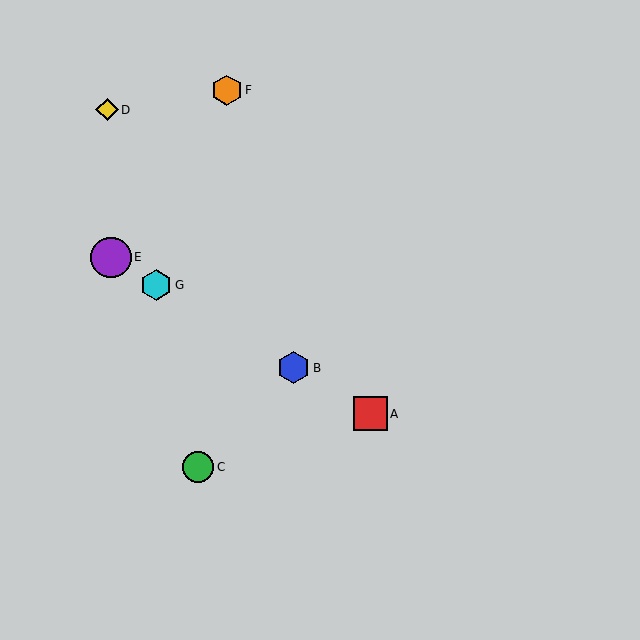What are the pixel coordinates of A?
Object A is at (370, 414).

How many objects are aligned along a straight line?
4 objects (A, B, E, G) are aligned along a straight line.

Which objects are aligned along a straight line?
Objects A, B, E, G are aligned along a straight line.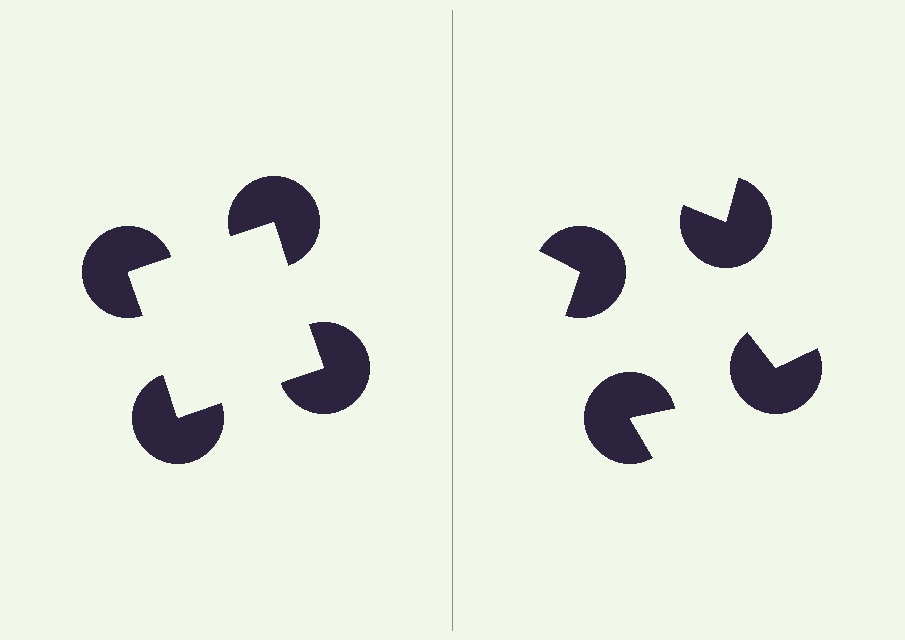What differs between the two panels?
The pac-man discs are positioned identically on both sides; only the wedge orientations differ. On the left they align to a square; on the right they are misaligned.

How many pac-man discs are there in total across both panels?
8 — 4 on each side.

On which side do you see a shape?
An illusory square appears on the left side. On the right side the wedge cuts are rotated, so no coherent shape forms.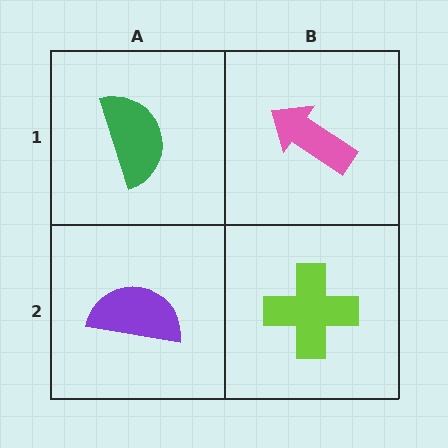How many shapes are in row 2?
2 shapes.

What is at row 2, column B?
A lime cross.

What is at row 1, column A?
A green semicircle.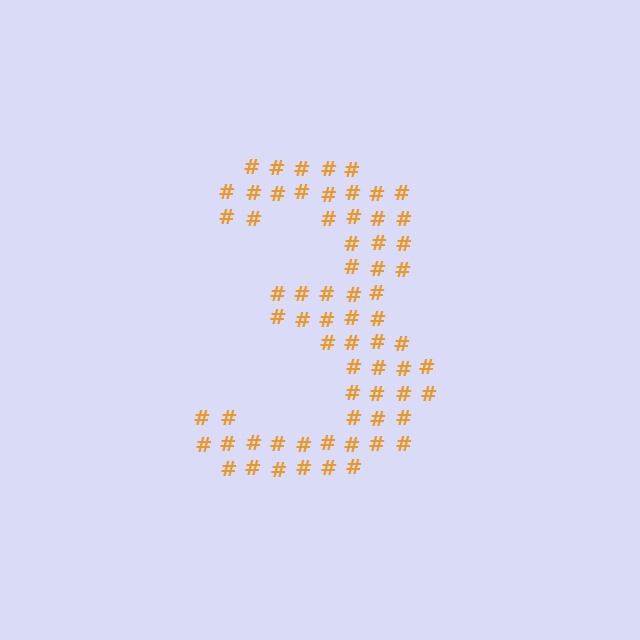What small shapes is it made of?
It is made of small hash symbols.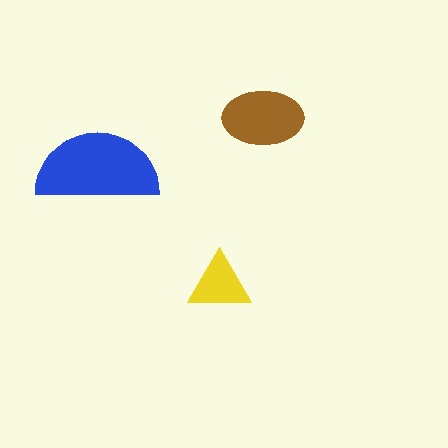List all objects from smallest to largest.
The yellow triangle, the brown ellipse, the blue semicircle.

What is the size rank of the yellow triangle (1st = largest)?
3rd.